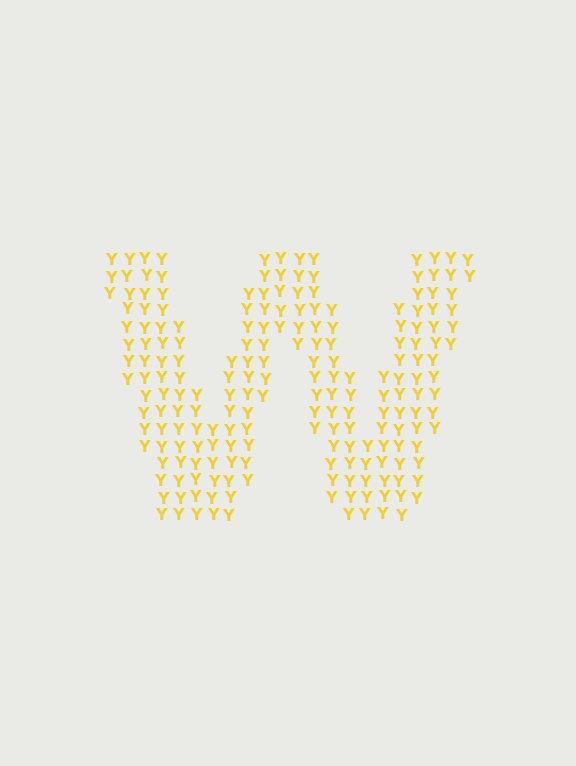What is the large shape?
The large shape is the letter W.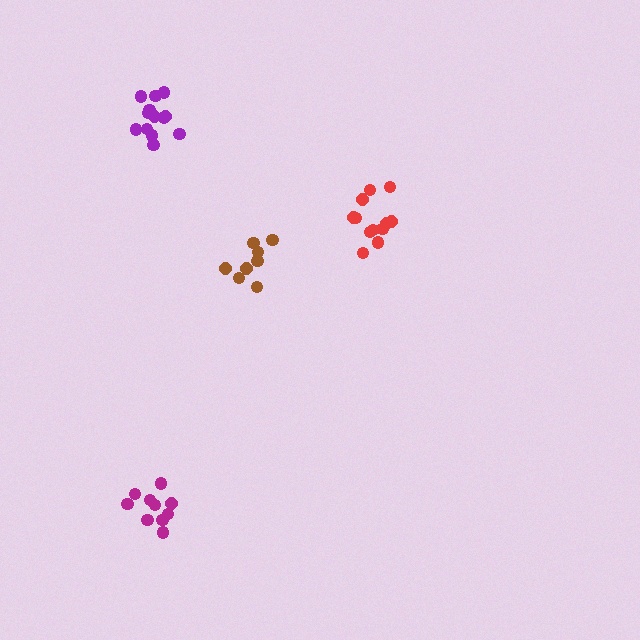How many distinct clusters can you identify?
There are 4 distinct clusters.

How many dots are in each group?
Group 1: 13 dots, Group 2: 8 dots, Group 3: 12 dots, Group 4: 10 dots (43 total).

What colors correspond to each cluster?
The clusters are colored: purple, brown, red, magenta.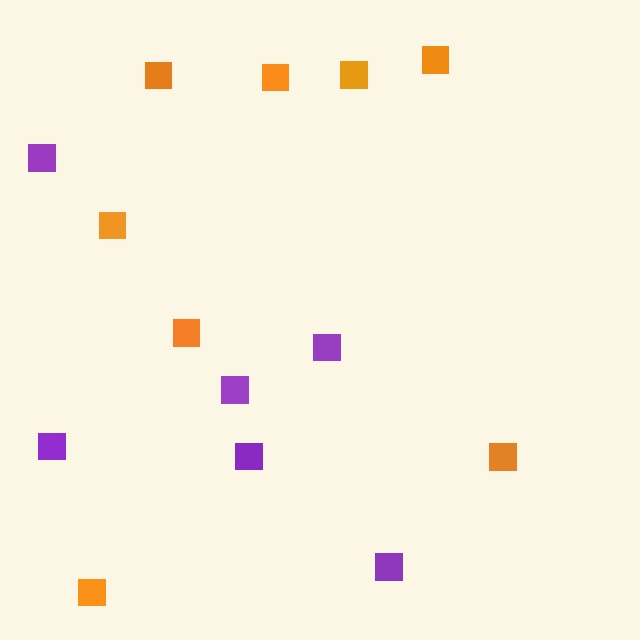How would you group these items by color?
There are 2 groups: one group of purple squares (6) and one group of orange squares (8).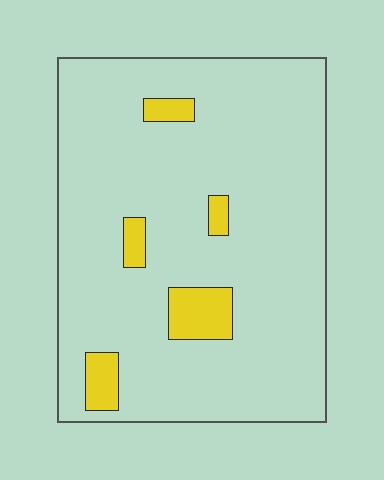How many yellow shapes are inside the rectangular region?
5.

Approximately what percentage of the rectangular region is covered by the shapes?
Approximately 10%.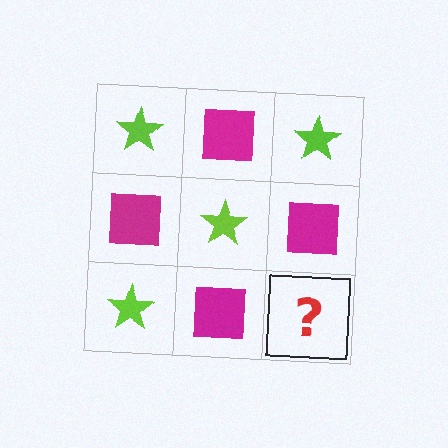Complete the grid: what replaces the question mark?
The question mark should be replaced with a lime star.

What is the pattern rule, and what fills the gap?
The rule is that it alternates lime star and magenta square in a checkerboard pattern. The gap should be filled with a lime star.